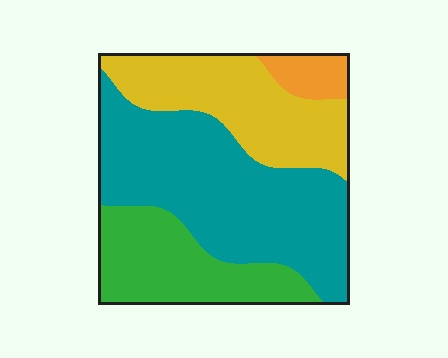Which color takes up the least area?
Orange, at roughly 5%.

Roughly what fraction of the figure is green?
Green covers about 20% of the figure.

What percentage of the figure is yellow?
Yellow takes up about one quarter (1/4) of the figure.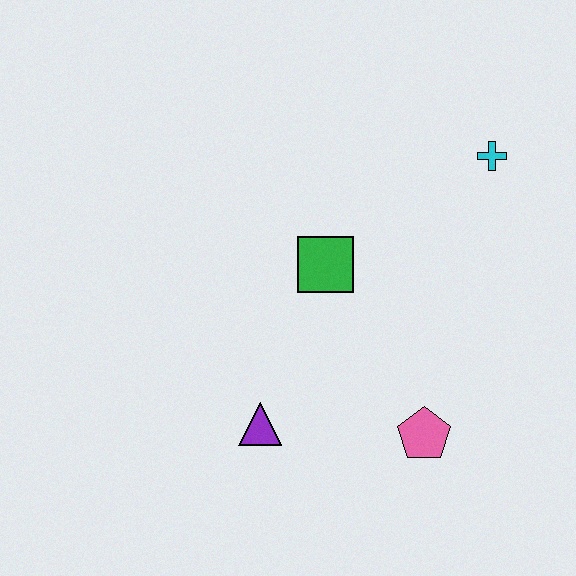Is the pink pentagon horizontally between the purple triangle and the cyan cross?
Yes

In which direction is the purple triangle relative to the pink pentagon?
The purple triangle is to the left of the pink pentagon.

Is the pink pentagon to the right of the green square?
Yes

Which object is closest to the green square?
The purple triangle is closest to the green square.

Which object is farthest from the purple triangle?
The cyan cross is farthest from the purple triangle.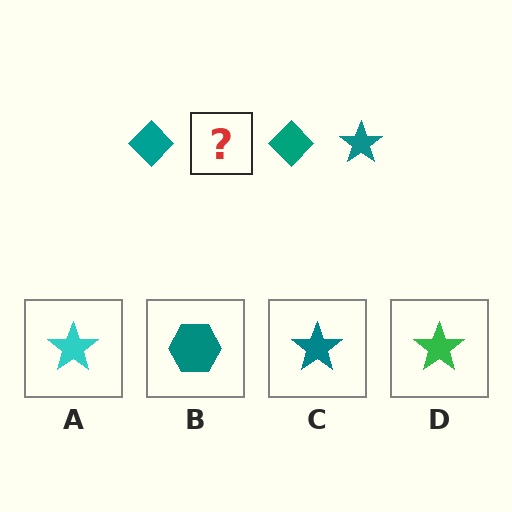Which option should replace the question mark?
Option C.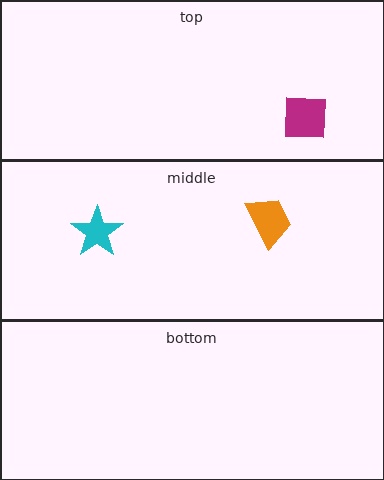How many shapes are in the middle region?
2.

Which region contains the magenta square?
The top region.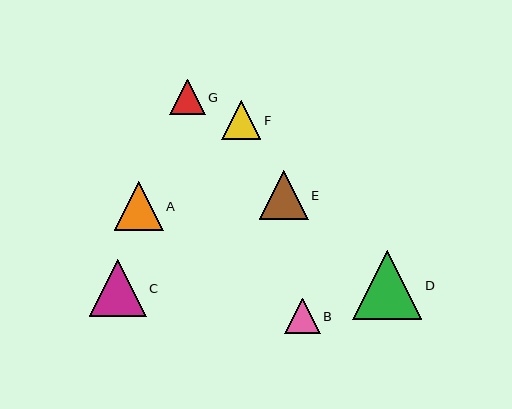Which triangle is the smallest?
Triangle B is the smallest with a size of approximately 35 pixels.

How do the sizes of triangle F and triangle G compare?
Triangle F and triangle G are approximately the same size.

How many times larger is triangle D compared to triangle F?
Triangle D is approximately 1.8 times the size of triangle F.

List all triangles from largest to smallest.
From largest to smallest: D, C, E, A, F, G, B.